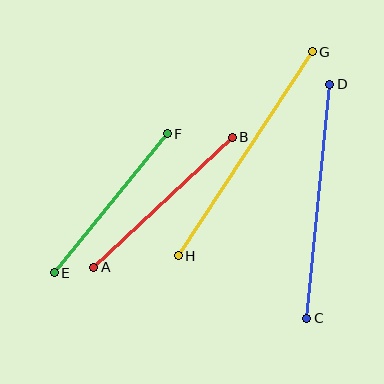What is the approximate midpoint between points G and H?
The midpoint is at approximately (245, 154) pixels.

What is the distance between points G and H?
The distance is approximately 244 pixels.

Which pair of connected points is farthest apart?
Points G and H are farthest apart.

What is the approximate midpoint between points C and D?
The midpoint is at approximately (318, 201) pixels.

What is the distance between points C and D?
The distance is approximately 235 pixels.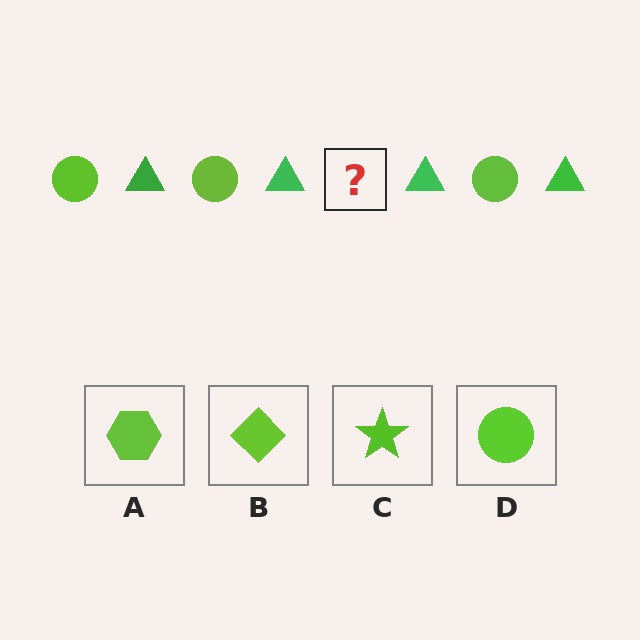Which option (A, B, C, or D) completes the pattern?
D.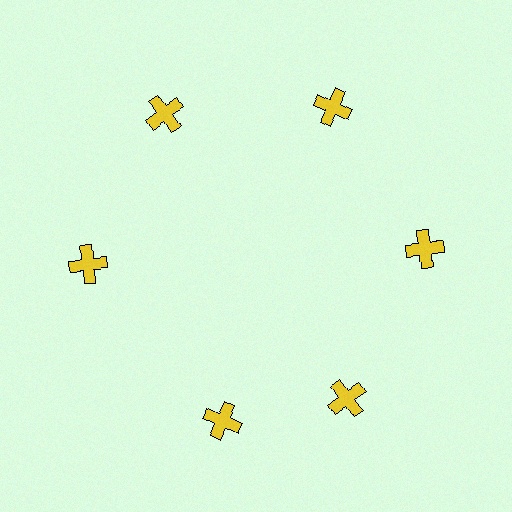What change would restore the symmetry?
The symmetry would be restored by rotating it back into even spacing with its neighbors so that all 6 crosses sit at equal angles and equal distance from the center.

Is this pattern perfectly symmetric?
No. The 6 yellow crosses are arranged in a ring, but one element near the 7 o'clock position is rotated out of alignment along the ring, breaking the 6-fold rotational symmetry.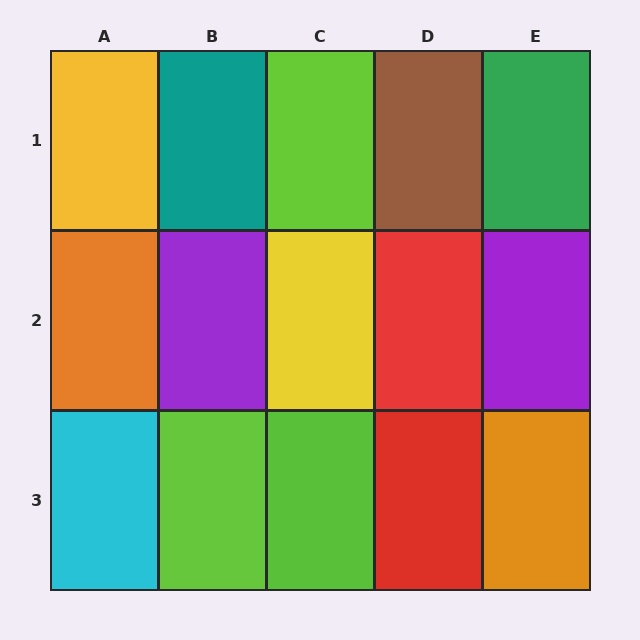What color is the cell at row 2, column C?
Yellow.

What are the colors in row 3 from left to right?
Cyan, lime, lime, red, orange.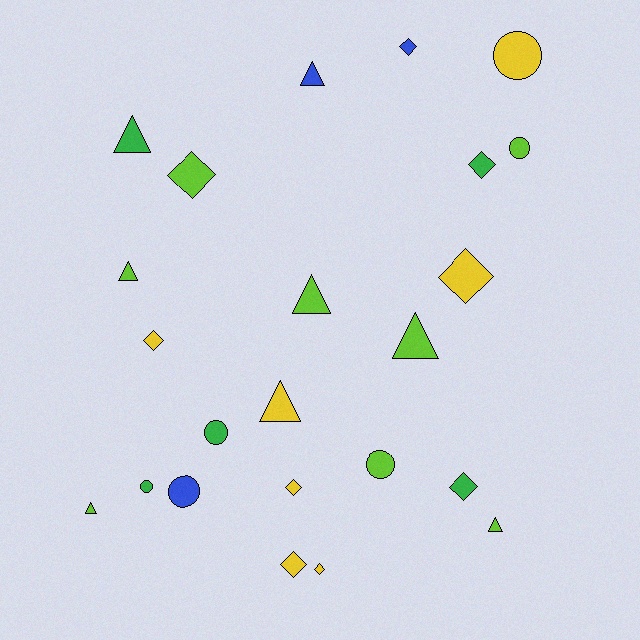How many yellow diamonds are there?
There are 5 yellow diamonds.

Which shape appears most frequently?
Diamond, with 9 objects.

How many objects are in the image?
There are 23 objects.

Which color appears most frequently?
Lime, with 8 objects.